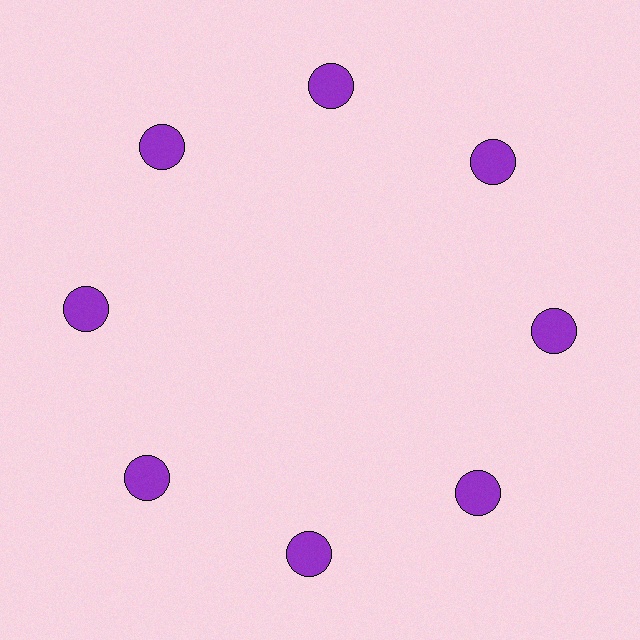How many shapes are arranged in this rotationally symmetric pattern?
There are 8 shapes, arranged in 8 groups of 1.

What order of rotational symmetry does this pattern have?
This pattern has 8-fold rotational symmetry.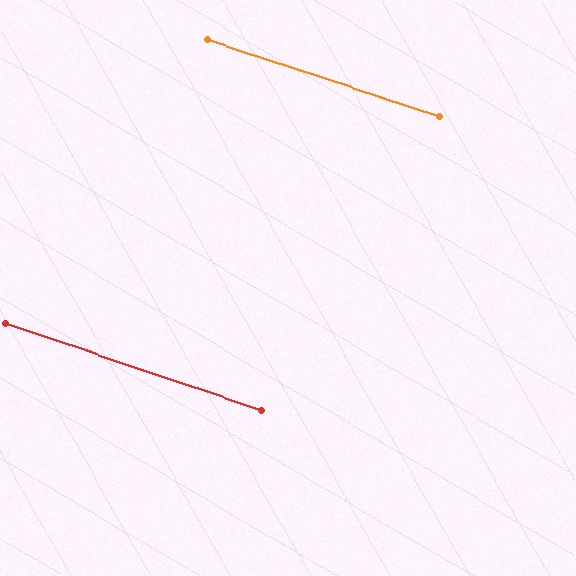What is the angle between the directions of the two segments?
Approximately 0 degrees.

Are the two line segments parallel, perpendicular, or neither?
Parallel — their directions differ by only 0.5°.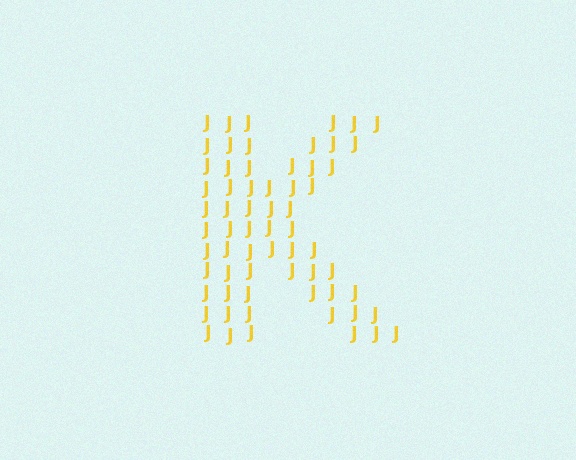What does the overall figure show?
The overall figure shows the letter K.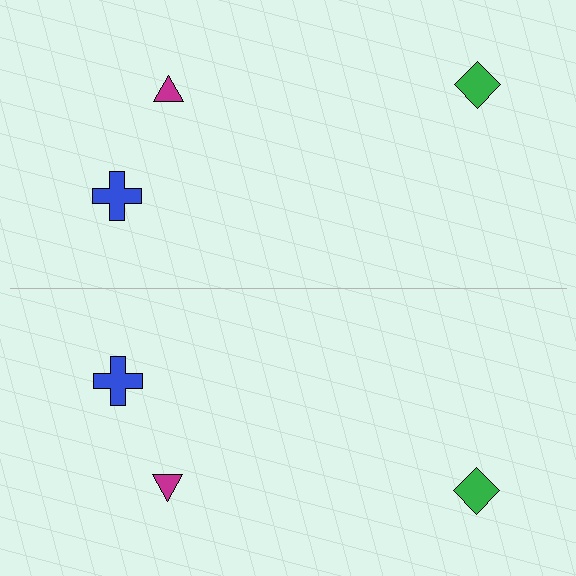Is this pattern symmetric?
Yes, this pattern has bilateral (reflection) symmetry.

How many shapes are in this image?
There are 6 shapes in this image.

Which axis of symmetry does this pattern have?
The pattern has a horizontal axis of symmetry running through the center of the image.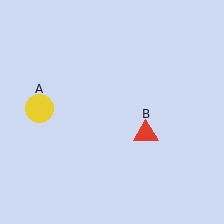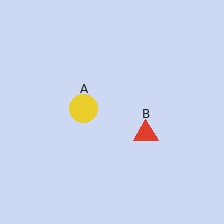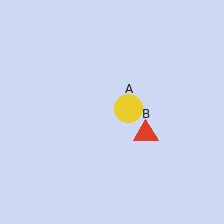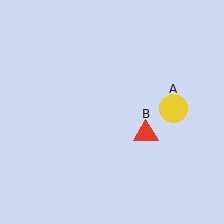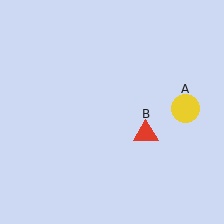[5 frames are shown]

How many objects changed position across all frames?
1 object changed position: yellow circle (object A).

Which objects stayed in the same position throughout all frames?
Red triangle (object B) remained stationary.